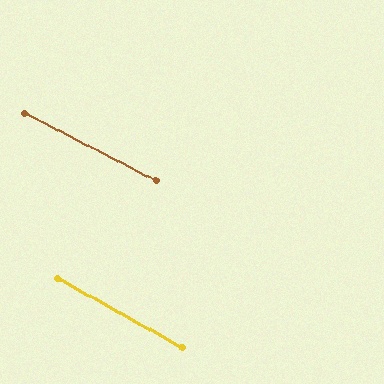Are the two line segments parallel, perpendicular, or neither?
Parallel — their directions differ by only 1.8°.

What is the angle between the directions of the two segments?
Approximately 2 degrees.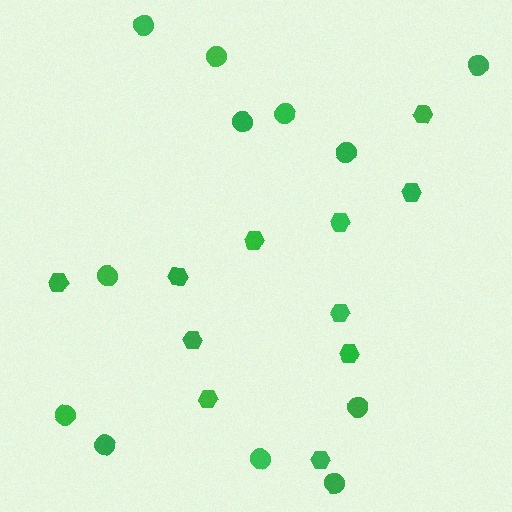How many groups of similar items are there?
There are 2 groups: one group of hexagons (11) and one group of circles (12).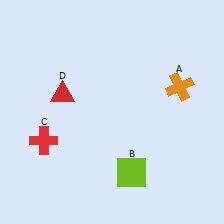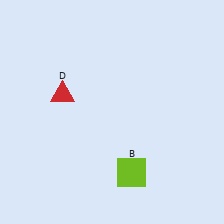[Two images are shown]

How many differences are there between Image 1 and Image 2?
There are 2 differences between the two images.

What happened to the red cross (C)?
The red cross (C) was removed in Image 2. It was in the bottom-left area of Image 1.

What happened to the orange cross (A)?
The orange cross (A) was removed in Image 2. It was in the top-right area of Image 1.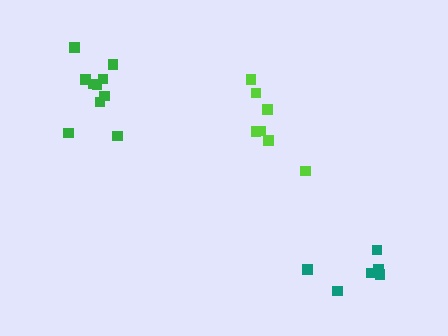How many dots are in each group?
Group 1: 10 dots, Group 2: 7 dots, Group 3: 6 dots (23 total).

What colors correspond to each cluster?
The clusters are colored: green, lime, teal.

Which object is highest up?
The green cluster is topmost.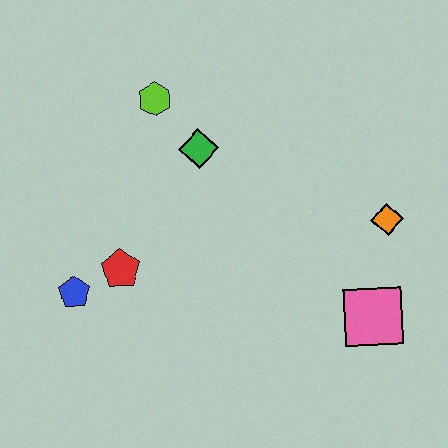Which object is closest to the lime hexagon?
The green diamond is closest to the lime hexagon.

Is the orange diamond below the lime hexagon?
Yes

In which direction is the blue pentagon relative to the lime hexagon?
The blue pentagon is below the lime hexagon.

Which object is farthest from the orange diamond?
The blue pentagon is farthest from the orange diamond.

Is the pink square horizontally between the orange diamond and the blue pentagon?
Yes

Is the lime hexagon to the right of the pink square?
No